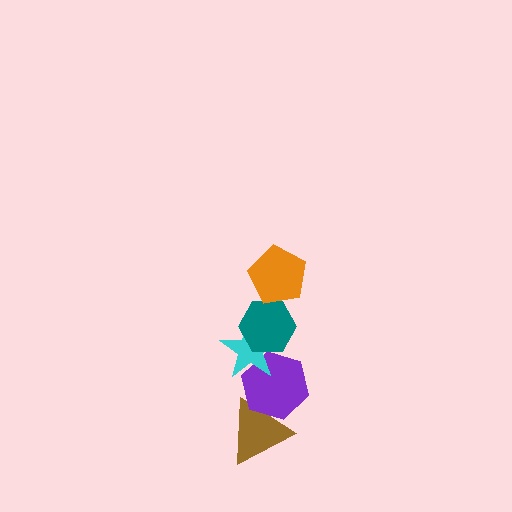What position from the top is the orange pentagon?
The orange pentagon is 1st from the top.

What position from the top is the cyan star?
The cyan star is 3rd from the top.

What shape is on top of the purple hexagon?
The cyan star is on top of the purple hexagon.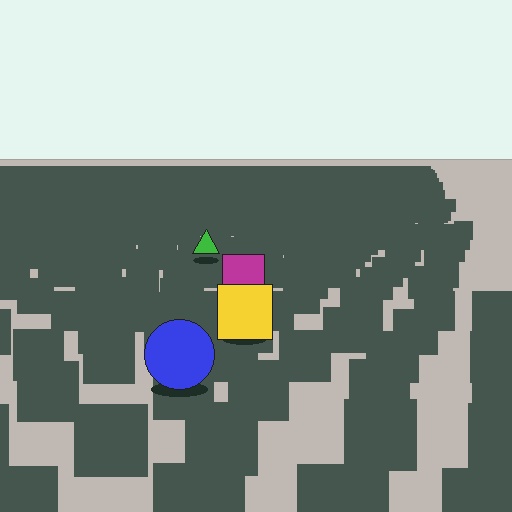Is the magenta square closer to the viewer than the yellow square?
No. The yellow square is closer — you can tell from the texture gradient: the ground texture is coarser near it.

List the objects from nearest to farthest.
From nearest to farthest: the blue circle, the yellow square, the magenta square, the green triangle.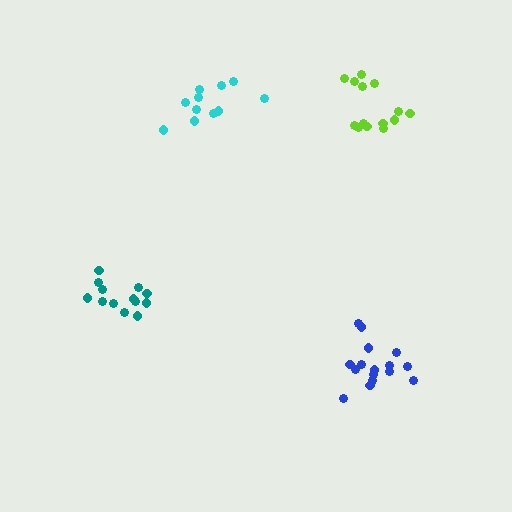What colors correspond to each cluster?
The clusters are colored: cyan, blue, lime, teal.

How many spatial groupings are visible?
There are 4 spatial groupings.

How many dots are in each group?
Group 1: 11 dots, Group 2: 16 dots, Group 3: 14 dots, Group 4: 13 dots (54 total).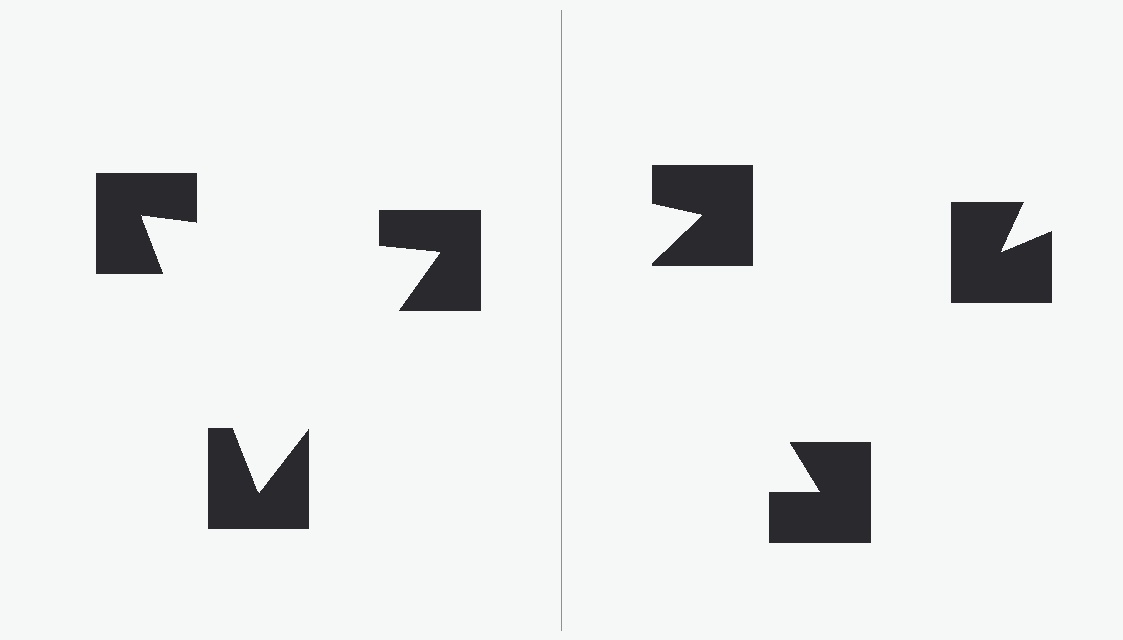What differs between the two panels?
The notched squares are positioned identically on both sides; only the wedge orientations differ. On the left they align to a triangle; on the right they are misaligned.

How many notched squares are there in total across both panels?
6 — 3 on each side.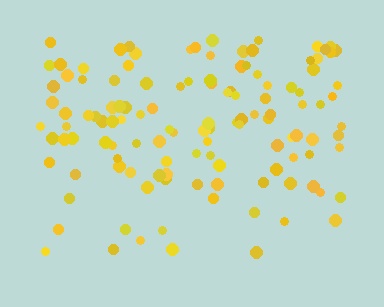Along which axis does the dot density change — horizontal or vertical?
Vertical.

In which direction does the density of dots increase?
From bottom to top, with the top side densest.